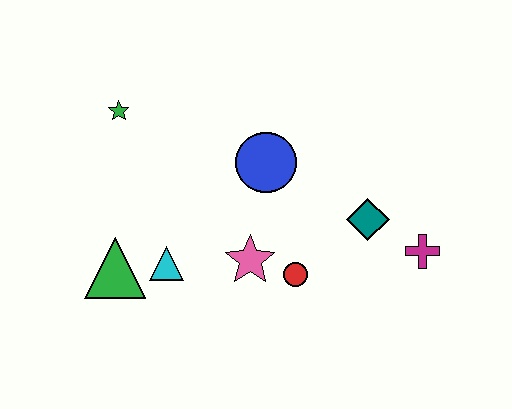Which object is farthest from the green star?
The magenta cross is farthest from the green star.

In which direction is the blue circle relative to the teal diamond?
The blue circle is to the left of the teal diamond.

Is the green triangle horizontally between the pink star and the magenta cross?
No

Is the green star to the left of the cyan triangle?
Yes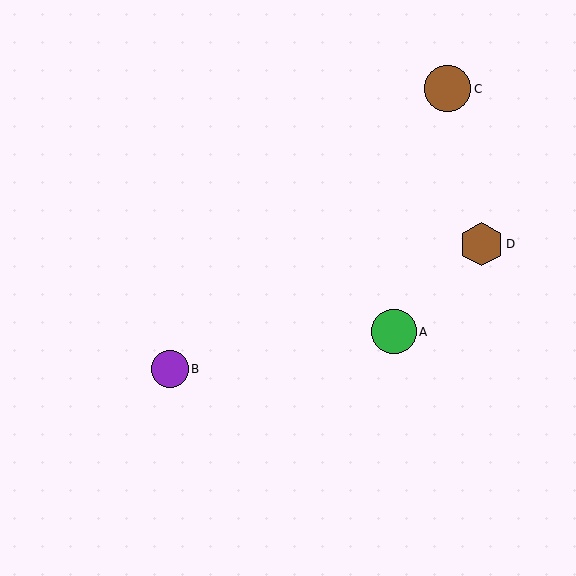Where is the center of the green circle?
The center of the green circle is at (394, 332).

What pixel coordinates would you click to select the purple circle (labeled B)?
Click at (170, 369) to select the purple circle B.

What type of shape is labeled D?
Shape D is a brown hexagon.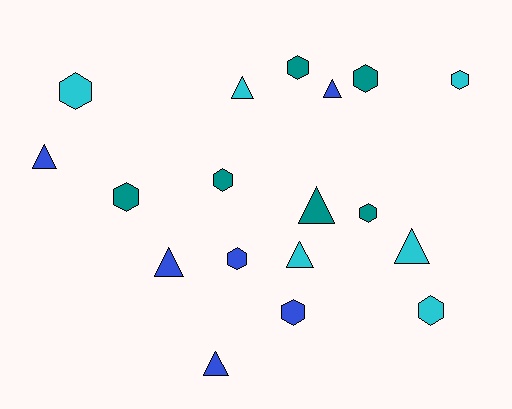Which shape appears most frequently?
Hexagon, with 10 objects.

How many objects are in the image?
There are 18 objects.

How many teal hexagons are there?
There are 5 teal hexagons.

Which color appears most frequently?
Cyan, with 6 objects.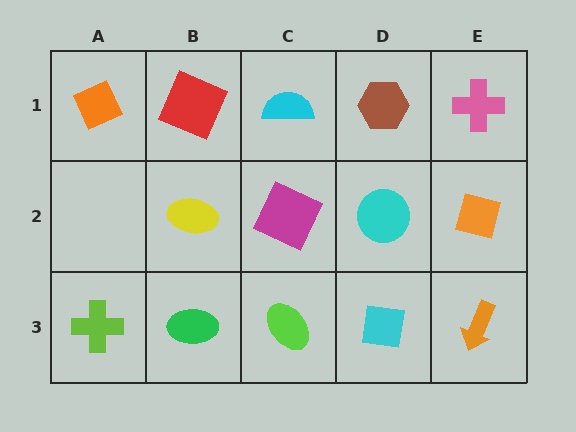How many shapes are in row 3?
5 shapes.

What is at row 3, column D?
A cyan square.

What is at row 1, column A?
An orange diamond.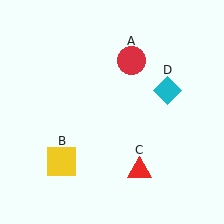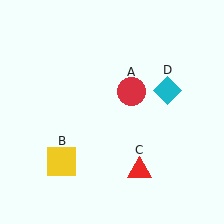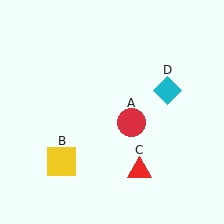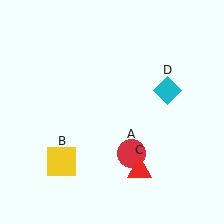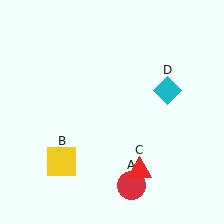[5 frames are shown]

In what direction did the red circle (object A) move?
The red circle (object A) moved down.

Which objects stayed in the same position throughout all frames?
Yellow square (object B) and red triangle (object C) and cyan diamond (object D) remained stationary.